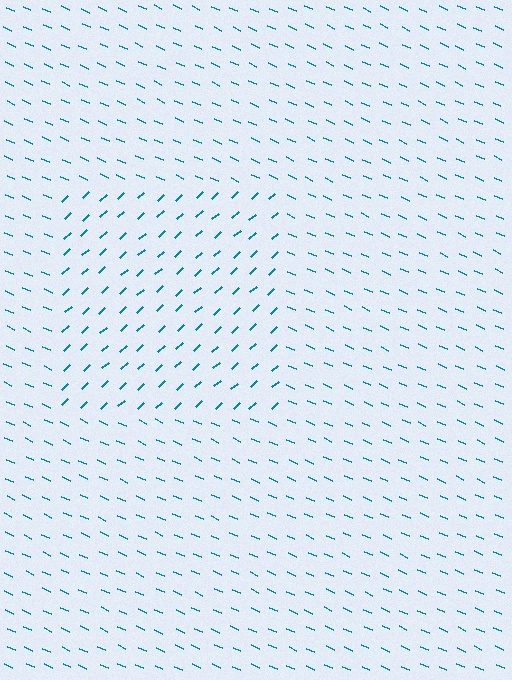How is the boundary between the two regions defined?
The boundary is defined purely by a change in line orientation (approximately 66 degrees difference). All lines are the same color and thickness.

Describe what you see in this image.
The image is filled with small teal line segments. A rectangle region in the image has lines oriented differently from the surrounding lines, creating a visible texture boundary.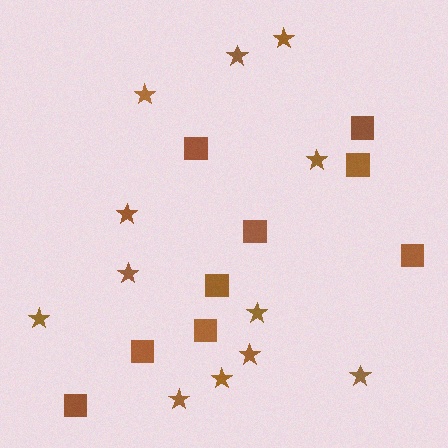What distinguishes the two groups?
There are 2 groups: one group of stars (12) and one group of squares (9).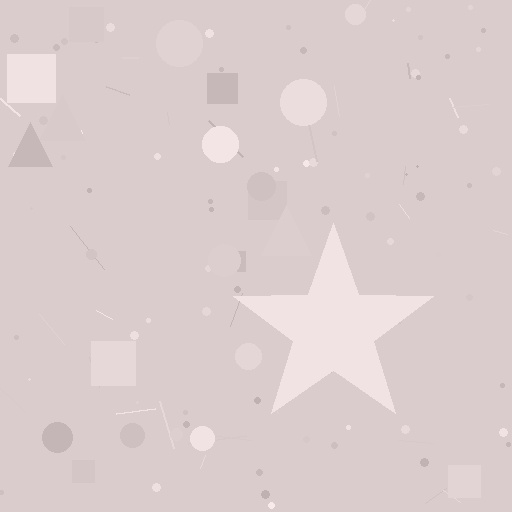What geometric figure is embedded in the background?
A star is embedded in the background.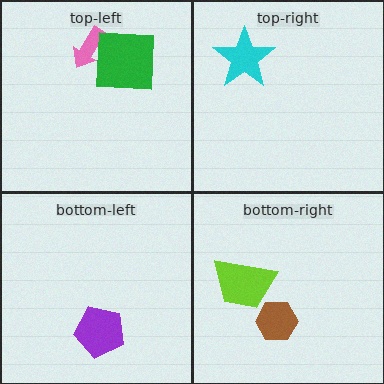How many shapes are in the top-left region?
2.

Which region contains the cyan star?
The top-right region.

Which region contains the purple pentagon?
The bottom-left region.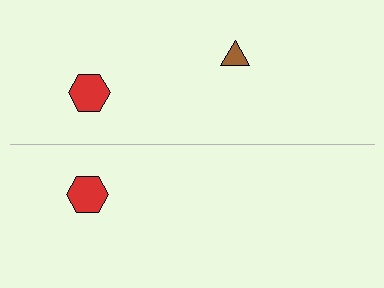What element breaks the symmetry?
A brown triangle is missing from the bottom side.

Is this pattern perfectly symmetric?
No, the pattern is not perfectly symmetric. A brown triangle is missing from the bottom side.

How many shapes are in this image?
There are 3 shapes in this image.